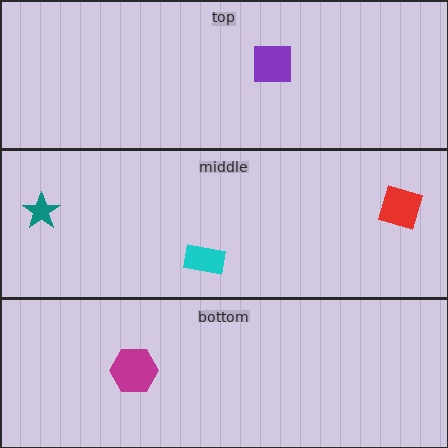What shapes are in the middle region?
The red diamond, the cyan rectangle, the teal star.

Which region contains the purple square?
The top region.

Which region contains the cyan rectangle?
The middle region.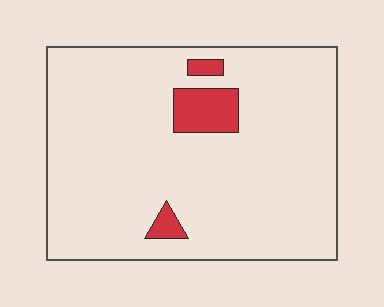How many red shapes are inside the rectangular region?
3.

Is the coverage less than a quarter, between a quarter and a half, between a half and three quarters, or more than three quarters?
Less than a quarter.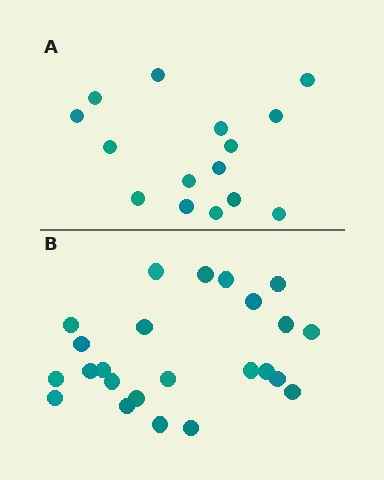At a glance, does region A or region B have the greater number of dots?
Region B (the bottom region) has more dots.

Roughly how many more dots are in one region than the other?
Region B has roughly 8 or so more dots than region A.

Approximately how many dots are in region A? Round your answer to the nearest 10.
About 20 dots. (The exact count is 15, which rounds to 20.)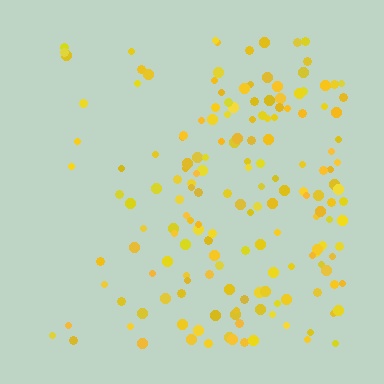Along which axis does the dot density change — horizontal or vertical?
Horizontal.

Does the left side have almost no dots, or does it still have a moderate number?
Still a moderate number, just noticeably fewer than the right.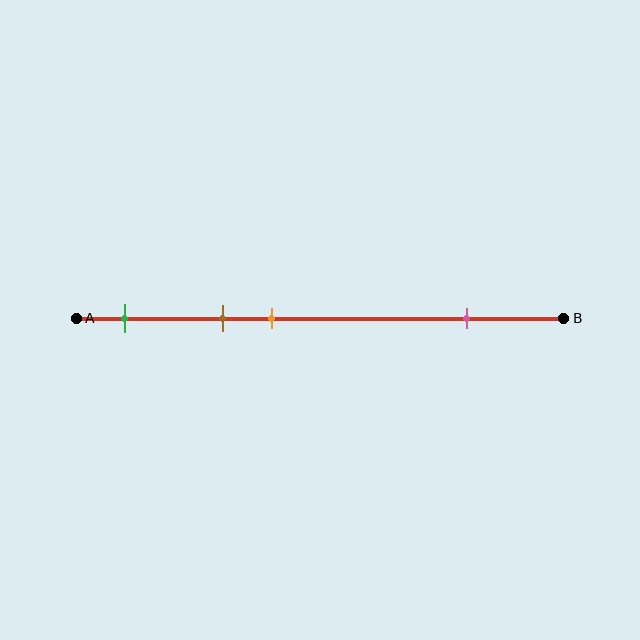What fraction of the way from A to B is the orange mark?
The orange mark is approximately 40% (0.4) of the way from A to B.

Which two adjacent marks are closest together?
The brown and orange marks are the closest adjacent pair.